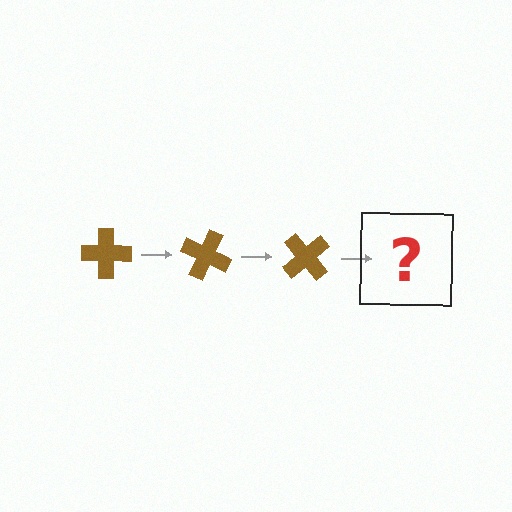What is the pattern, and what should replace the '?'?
The pattern is that the cross rotates 25 degrees each step. The '?' should be a brown cross rotated 75 degrees.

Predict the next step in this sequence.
The next step is a brown cross rotated 75 degrees.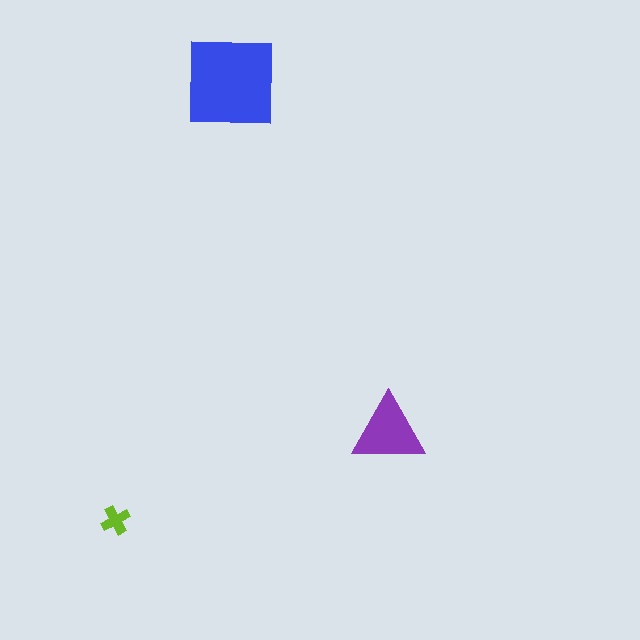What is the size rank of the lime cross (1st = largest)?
3rd.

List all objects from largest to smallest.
The blue square, the purple triangle, the lime cross.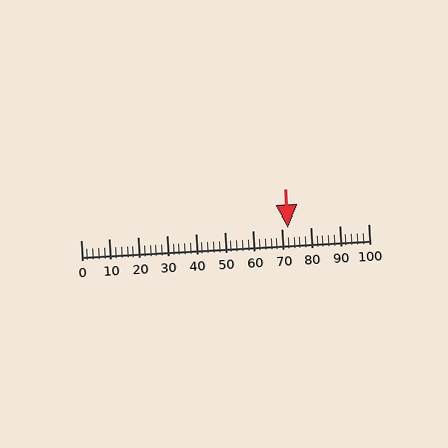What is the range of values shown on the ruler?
The ruler shows values from 0 to 100.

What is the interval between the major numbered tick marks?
The major tick marks are spaced 10 units apart.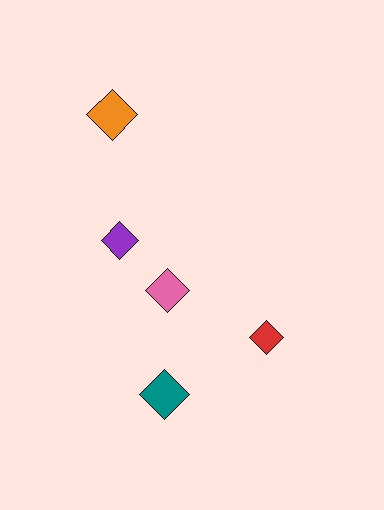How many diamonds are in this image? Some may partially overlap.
There are 5 diamonds.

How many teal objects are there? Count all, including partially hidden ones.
There is 1 teal object.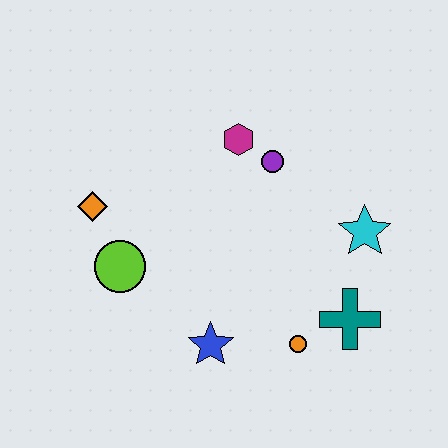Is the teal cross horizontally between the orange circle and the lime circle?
No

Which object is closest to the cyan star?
The teal cross is closest to the cyan star.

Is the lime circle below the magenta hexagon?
Yes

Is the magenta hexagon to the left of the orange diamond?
No